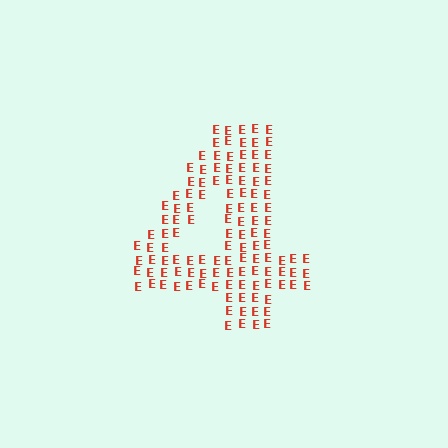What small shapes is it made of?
It is made of small letter E's.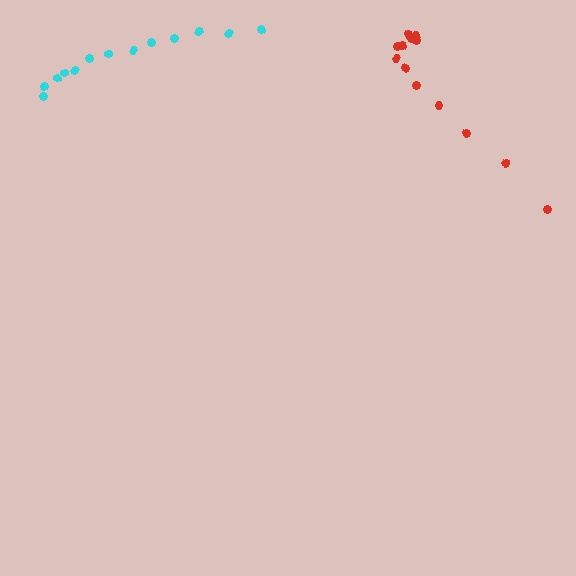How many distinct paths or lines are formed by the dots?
There are 2 distinct paths.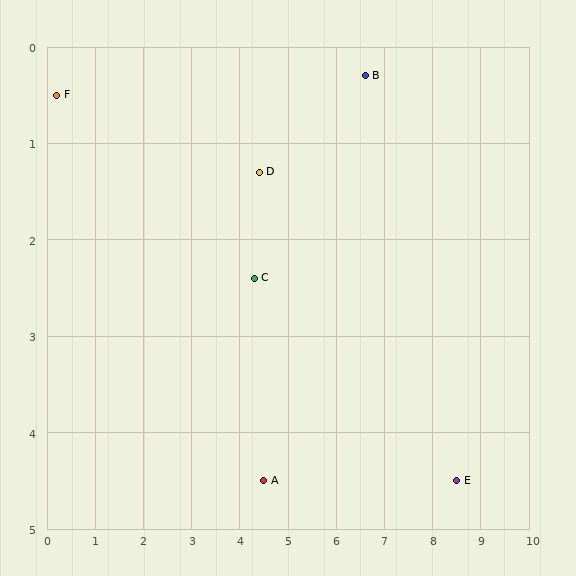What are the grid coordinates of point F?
Point F is at approximately (0.2, 0.5).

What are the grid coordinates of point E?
Point E is at approximately (8.5, 4.5).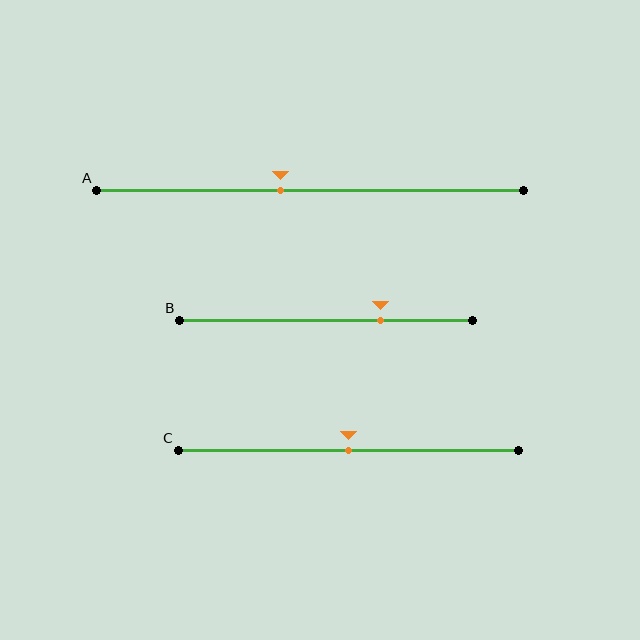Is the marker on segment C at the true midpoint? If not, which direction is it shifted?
Yes, the marker on segment C is at the true midpoint.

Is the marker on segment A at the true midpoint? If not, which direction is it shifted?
No, the marker on segment A is shifted to the left by about 7% of the segment length.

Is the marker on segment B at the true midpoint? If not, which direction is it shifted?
No, the marker on segment B is shifted to the right by about 19% of the segment length.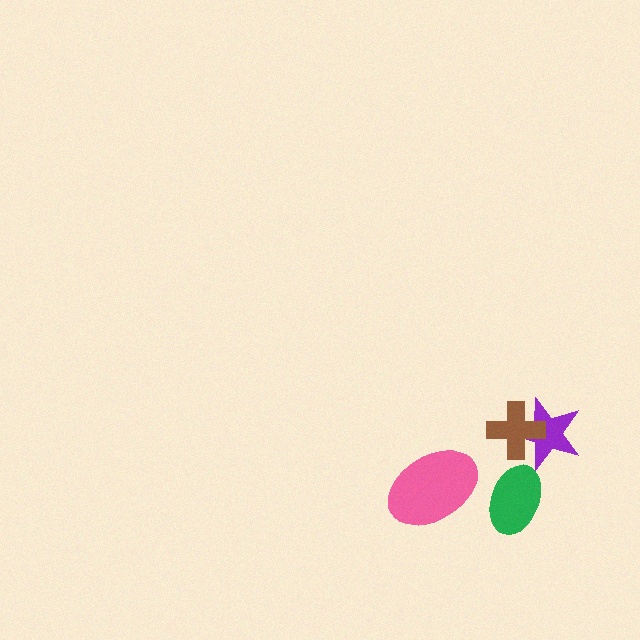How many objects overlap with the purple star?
1 object overlaps with the purple star.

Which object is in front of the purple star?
The brown cross is in front of the purple star.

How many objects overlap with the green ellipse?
0 objects overlap with the green ellipse.